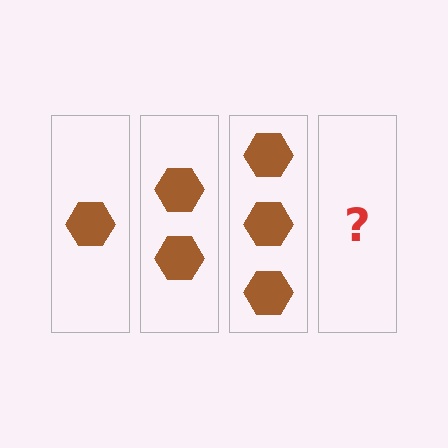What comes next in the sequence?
The next element should be 4 hexagons.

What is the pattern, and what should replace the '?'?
The pattern is that each step adds one more hexagon. The '?' should be 4 hexagons.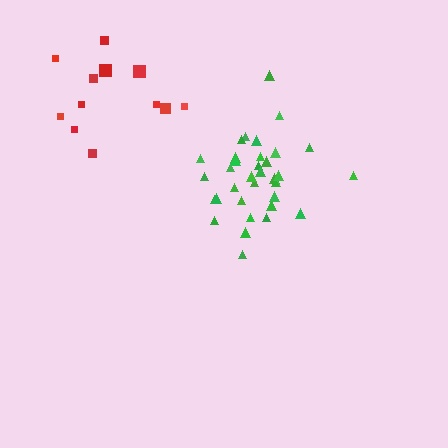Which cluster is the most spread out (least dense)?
Red.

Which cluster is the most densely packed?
Green.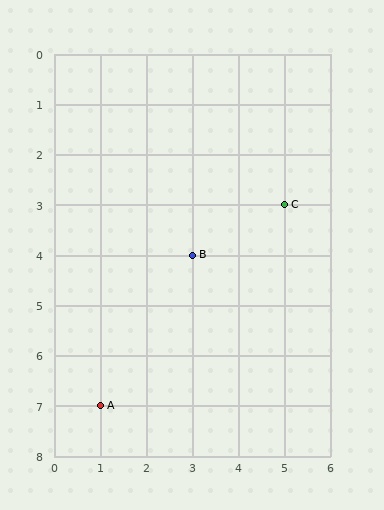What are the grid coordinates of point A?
Point A is at grid coordinates (1, 7).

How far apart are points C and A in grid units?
Points C and A are 4 columns and 4 rows apart (about 5.7 grid units diagonally).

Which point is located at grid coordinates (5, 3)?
Point C is at (5, 3).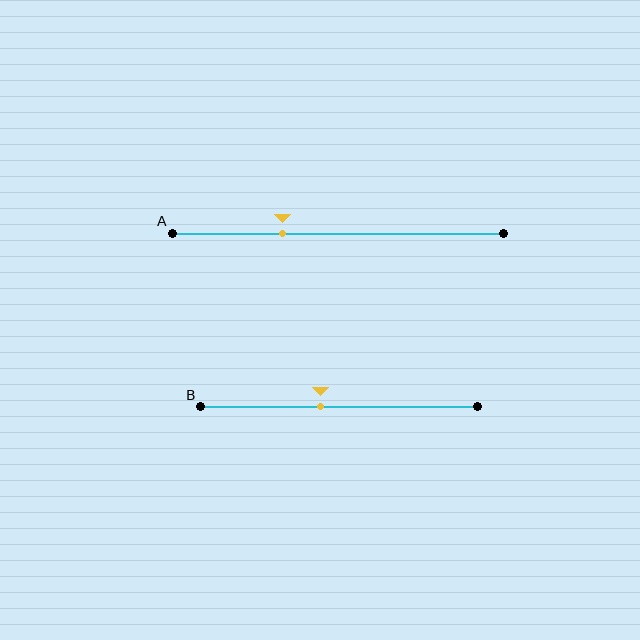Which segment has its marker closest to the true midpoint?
Segment B has its marker closest to the true midpoint.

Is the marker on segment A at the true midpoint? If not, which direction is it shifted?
No, the marker on segment A is shifted to the left by about 17% of the segment length.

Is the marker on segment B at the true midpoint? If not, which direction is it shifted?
No, the marker on segment B is shifted to the left by about 7% of the segment length.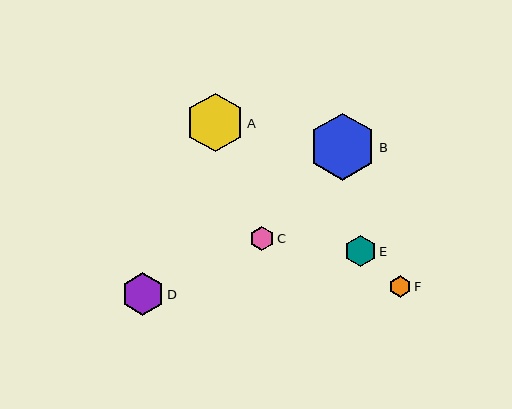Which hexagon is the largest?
Hexagon B is the largest with a size of approximately 67 pixels.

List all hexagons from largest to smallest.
From largest to smallest: B, A, D, E, C, F.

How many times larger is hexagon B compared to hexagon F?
Hexagon B is approximately 3.1 times the size of hexagon F.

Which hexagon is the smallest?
Hexagon F is the smallest with a size of approximately 22 pixels.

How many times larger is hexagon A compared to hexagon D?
Hexagon A is approximately 1.4 times the size of hexagon D.